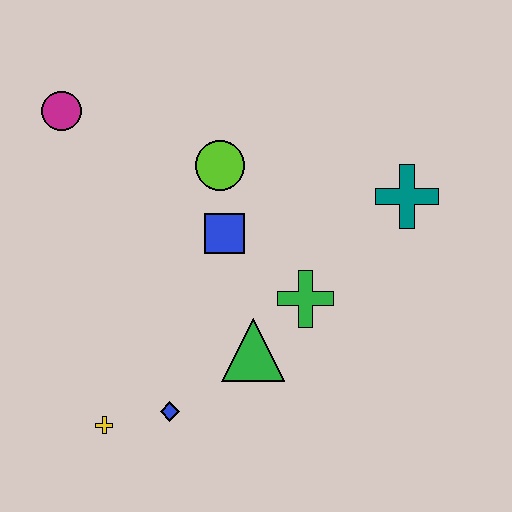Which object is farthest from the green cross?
The magenta circle is farthest from the green cross.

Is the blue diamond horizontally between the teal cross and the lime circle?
No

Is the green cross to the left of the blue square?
No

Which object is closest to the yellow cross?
The blue diamond is closest to the yellow cross.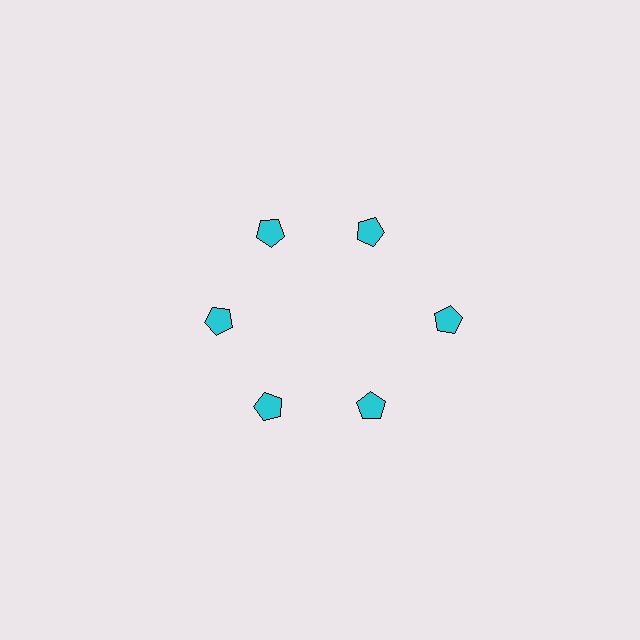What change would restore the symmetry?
The symmetry would be restored by moving it inward, back onto the ring so that all 6 pentagons sit at equal angles and equal distance from the center.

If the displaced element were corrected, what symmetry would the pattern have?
It would have 6-fold rotational symmetry — the pattern would map onto itself every 60 degrees.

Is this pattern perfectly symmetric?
No. The 6 cyan pentagons are arranged in a ring, but one element near the 3 o'clock position is pushed outward from the center, breaking the 6-fold rotational symmetry.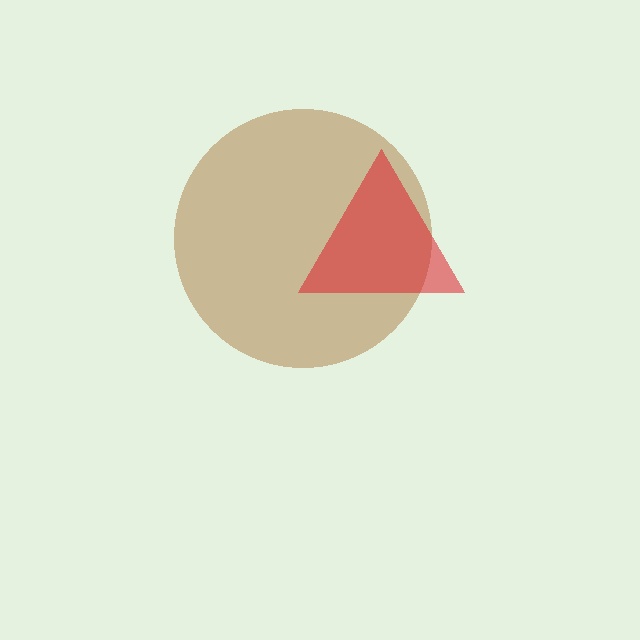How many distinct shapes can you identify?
There are 2 distinct shapes: a brown circle, a red triangle.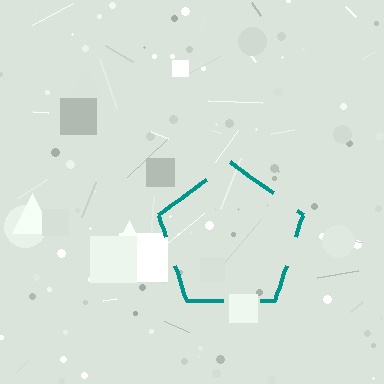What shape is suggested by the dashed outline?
The dashed outline suggests a pentagon.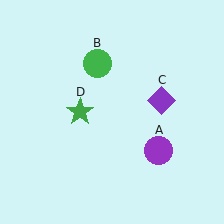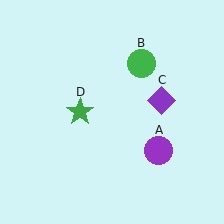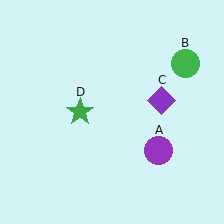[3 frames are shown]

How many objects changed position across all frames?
1 object changed position: green circle (object B).